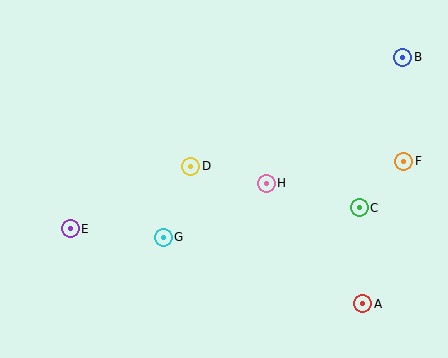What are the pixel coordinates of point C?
Point C is at (359, 208).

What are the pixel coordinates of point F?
Point F is at (404, 161).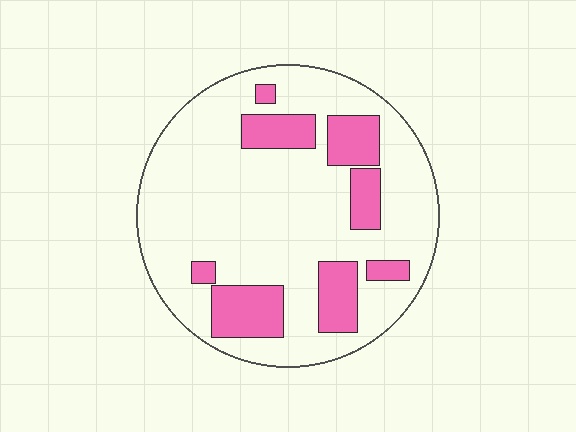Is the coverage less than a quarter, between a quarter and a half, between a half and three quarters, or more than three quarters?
Less than a quarter.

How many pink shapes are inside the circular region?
8.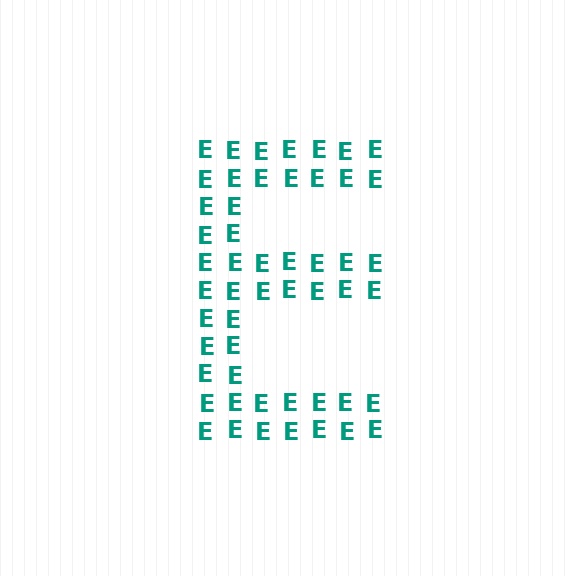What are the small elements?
The small elements are letter E's.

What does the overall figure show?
The overall figure shows the letter E.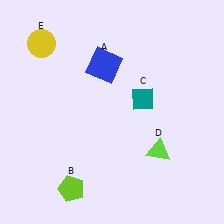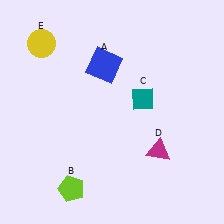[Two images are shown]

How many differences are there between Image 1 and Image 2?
There is 1 difference between the two images.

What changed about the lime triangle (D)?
In Image 1, D is lime. In Image 2, it changed to magenta.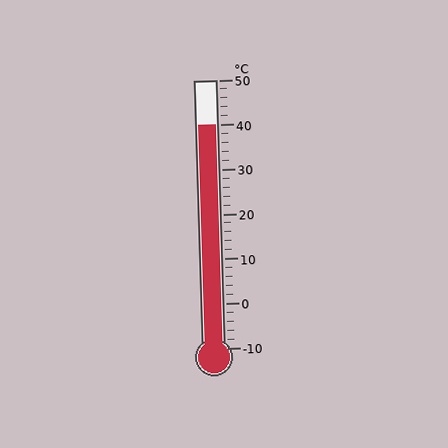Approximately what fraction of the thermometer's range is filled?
The thermometer is filled to approximately 85% of its range.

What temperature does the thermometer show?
The thermometer shows approximately 40°C.